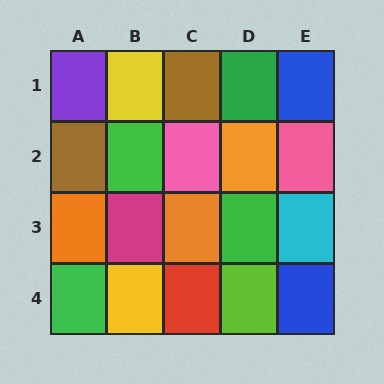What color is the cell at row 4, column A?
Green.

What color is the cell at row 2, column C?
Pink.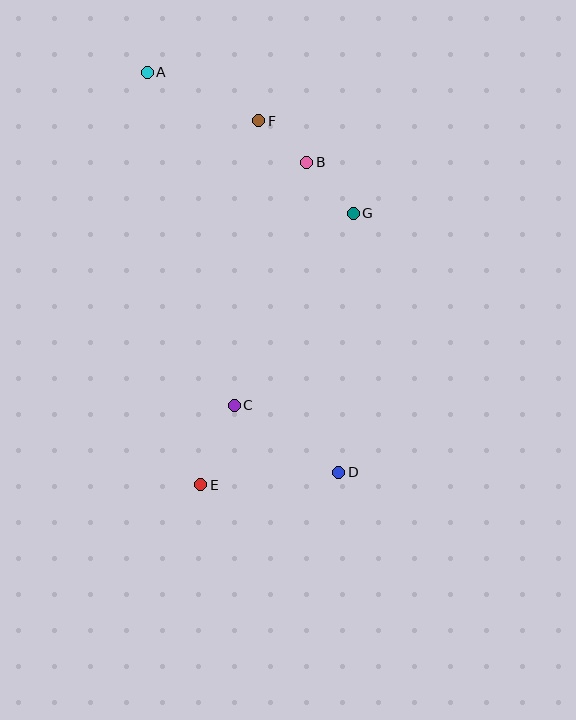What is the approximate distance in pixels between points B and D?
The distance between B and D is approximately 312 pixels.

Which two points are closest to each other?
Points B and F are closest to each other.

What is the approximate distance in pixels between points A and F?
The distance between A and F is approximately 121 pixels.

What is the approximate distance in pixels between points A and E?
The distance between A and E is approximately 416 pixels.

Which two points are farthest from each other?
Points A and D are farthest from each other.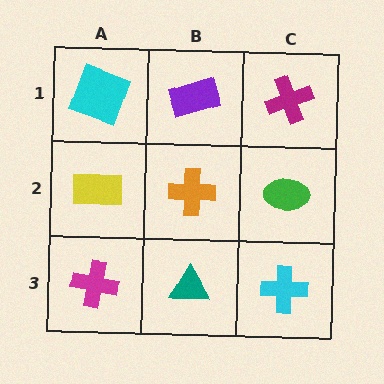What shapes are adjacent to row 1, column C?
A green ellipse (row 2, column C), a purple rectangle (row 1, column B).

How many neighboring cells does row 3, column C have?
2.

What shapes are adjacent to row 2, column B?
A purple rectangle (row 1, column B), a teal triangle (row 3, column B), a yellow rectangle (row 2, column A), a green ellipse (row 2, column C).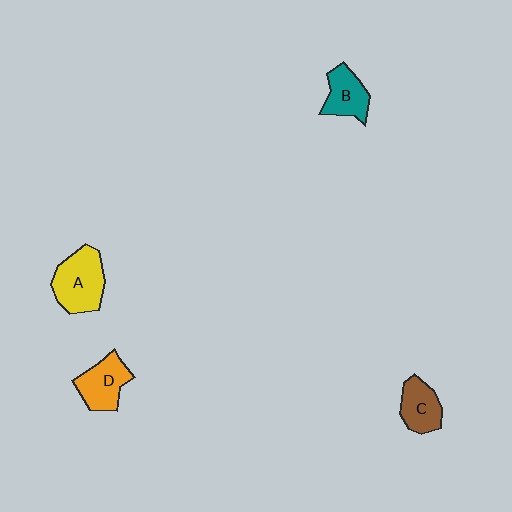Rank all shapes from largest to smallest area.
From largest to smallest: A (yellow), D (orange), B (teal), C (brown).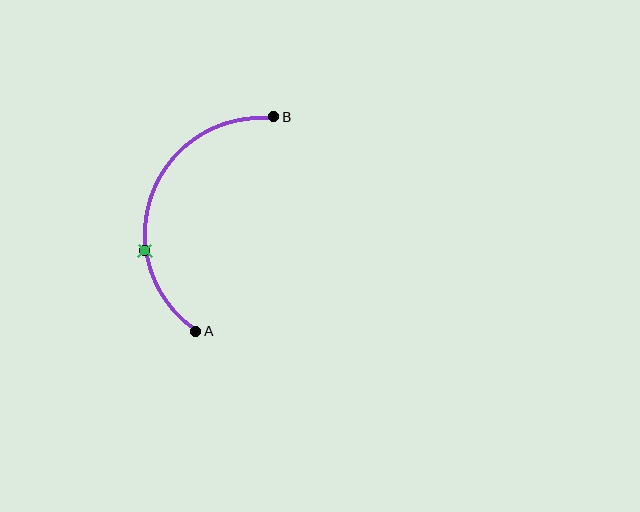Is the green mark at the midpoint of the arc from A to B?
No. The green mark lies on the arc but is closer to endpoint A. The arc midpoint would be at the point on the curve equidistant along the arc from both A and B.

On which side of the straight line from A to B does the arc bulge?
The arc bulges to the left of the straight line connecting A and B.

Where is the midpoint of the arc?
The arc midpoint is the point on the curve farthest from the straight line joining A and B. It sits to the left of that line.